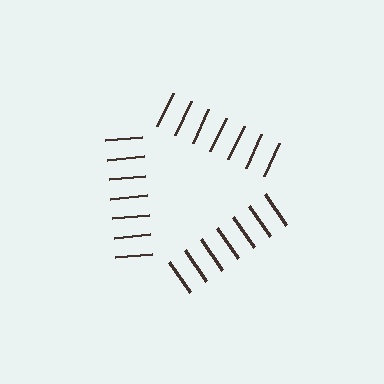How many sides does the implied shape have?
3 sides — the line-ends trace a triangle.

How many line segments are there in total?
21 — 7 along each of the 3 edges.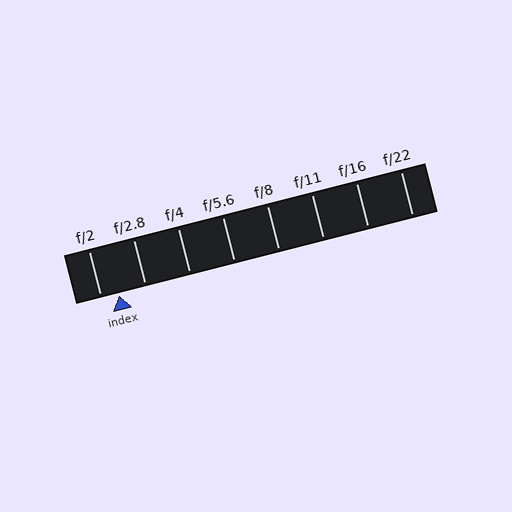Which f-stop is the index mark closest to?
The index mark is closest to f/2.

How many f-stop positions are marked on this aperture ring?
There are 8 f-stop positions marked.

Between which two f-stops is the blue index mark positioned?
The index mark is between f/2 and f/2.8.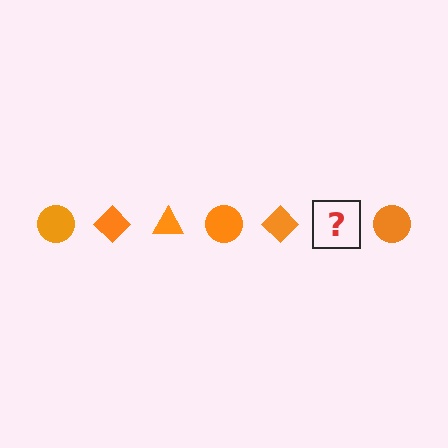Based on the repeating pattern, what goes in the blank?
The blank should be an orange triangle.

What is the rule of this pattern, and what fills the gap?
The rule is that the pattern cycles through circle, diamond, triangle shapes in orange. The gap should be filled with an orange triangle.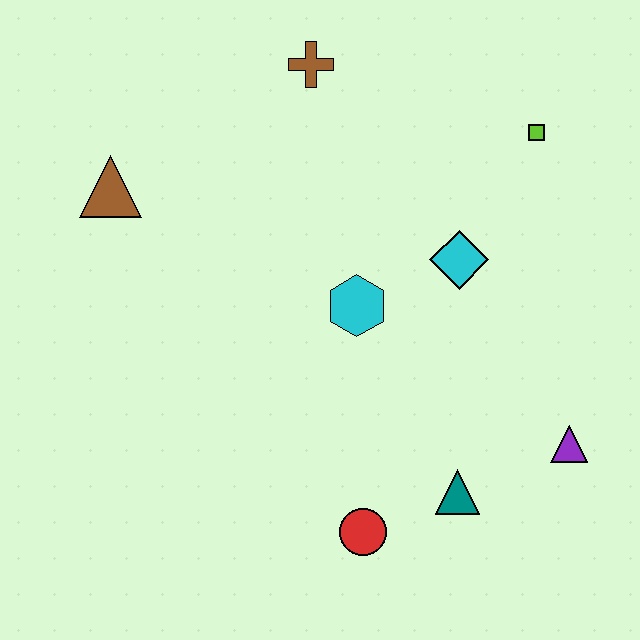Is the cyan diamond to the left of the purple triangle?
Yes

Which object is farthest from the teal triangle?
The brown triangle is farthest from the teal triangle.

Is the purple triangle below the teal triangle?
No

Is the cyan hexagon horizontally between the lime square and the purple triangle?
No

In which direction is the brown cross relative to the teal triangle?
The brown cross is above the teal triangle.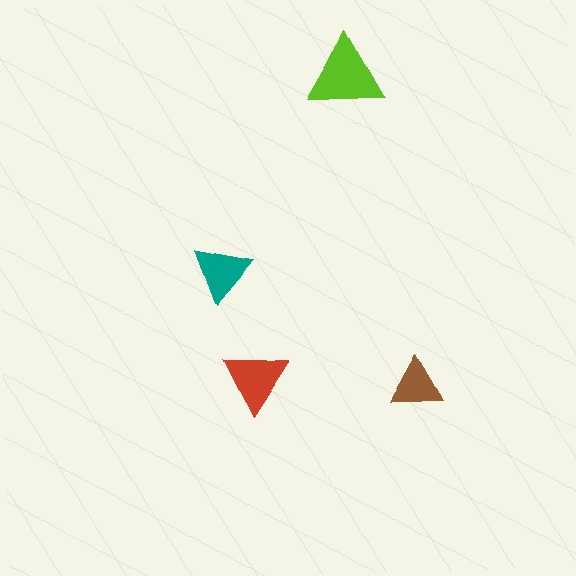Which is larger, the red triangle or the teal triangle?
The red one.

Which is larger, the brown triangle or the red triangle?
The red one.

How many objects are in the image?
There are 4 objects in the image.